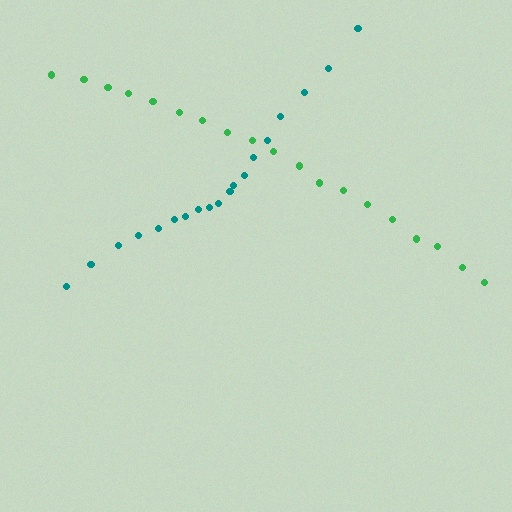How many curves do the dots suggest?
There are 2 distinct paths.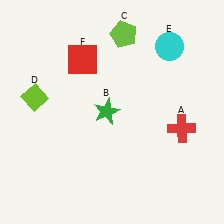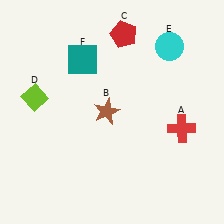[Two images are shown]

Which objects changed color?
B changed from green to brown. C changed from lime to red. F changed from red to teal.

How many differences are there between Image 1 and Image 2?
There are 3 differences between the two images.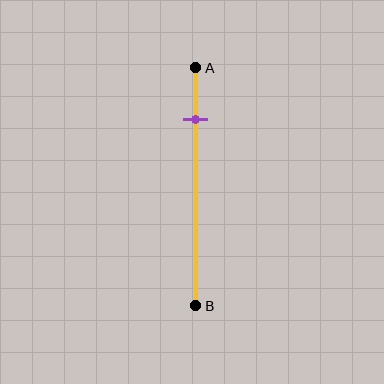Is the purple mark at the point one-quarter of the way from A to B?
No, the mark is at about 20% from A, not at the 25% one-quarter point.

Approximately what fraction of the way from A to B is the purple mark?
The purple mark is approximately 20% of the way from A to B.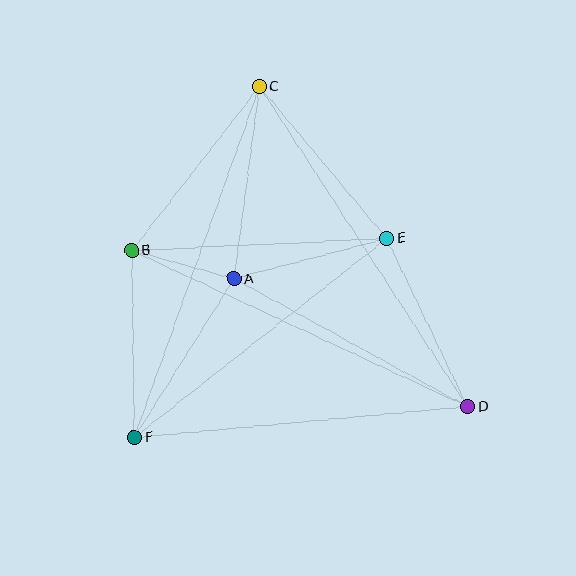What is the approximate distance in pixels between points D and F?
The distance between D and F is approximately 334 pixels.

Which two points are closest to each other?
Points A and B are closest to each other.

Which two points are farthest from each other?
Points C and D are farthest from each other.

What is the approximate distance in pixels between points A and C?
The distance between A and C is approximately 194 pixels.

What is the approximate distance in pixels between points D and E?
The distance between D and E is approximately 187 pixels.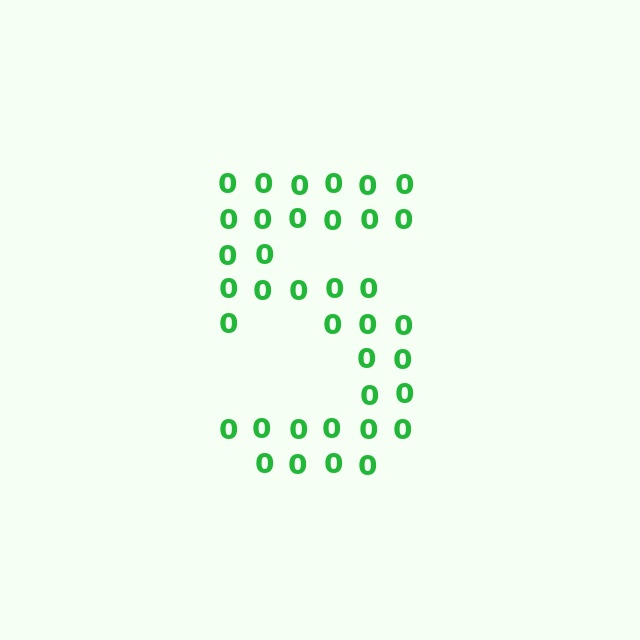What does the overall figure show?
The overall figure shows the digit 5.